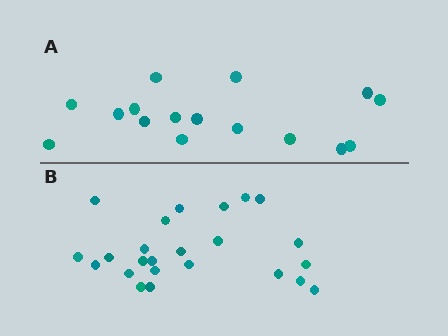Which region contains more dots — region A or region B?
Region B (the bottom region) has more dots.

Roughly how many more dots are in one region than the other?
Region B has roughly 8 or so more dots than region A.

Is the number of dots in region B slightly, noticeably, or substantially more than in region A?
Region B has substantially more. The ratio is roughly 1.5 to 1.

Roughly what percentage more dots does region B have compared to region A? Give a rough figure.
About 50% more.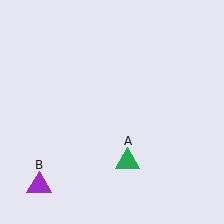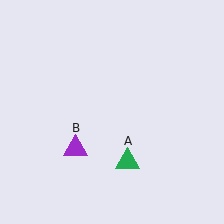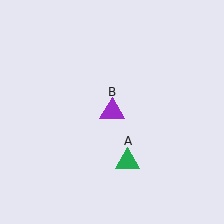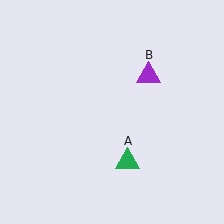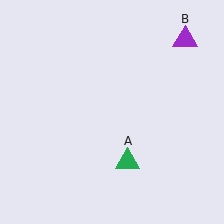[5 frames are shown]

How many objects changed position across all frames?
1 object changed position: purple triangle (object B).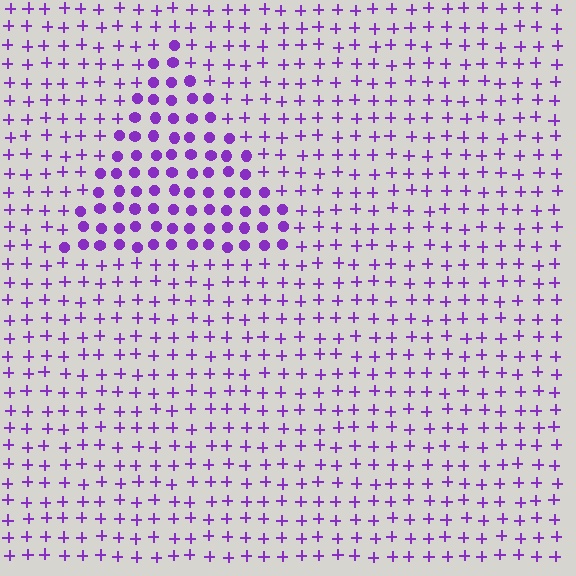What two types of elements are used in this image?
The image uses circles inside the triangle region and plus signs outside it.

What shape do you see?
I see a triangle.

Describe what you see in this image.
The image is filled with small purple elements arranged in a uniform grid. A triangle-shaped region contains circles, while the surrounding area contains plus signs. The boundary is defined purely by the change in element shape.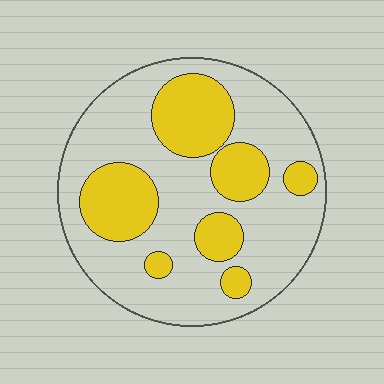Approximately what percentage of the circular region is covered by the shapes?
Approximately 30%.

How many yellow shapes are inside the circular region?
7.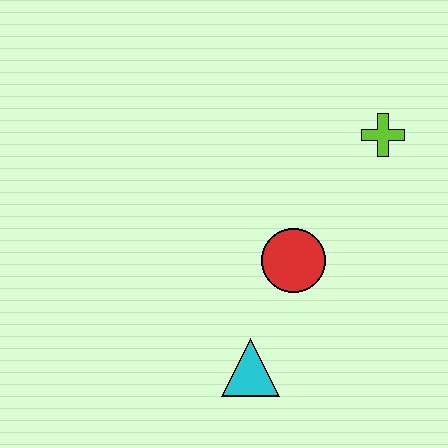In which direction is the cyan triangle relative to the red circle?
The cyan triangle is below the red circle.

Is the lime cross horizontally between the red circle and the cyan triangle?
No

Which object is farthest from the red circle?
The lime cross is farthest from the red circle.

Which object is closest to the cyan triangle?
The red circle is closest to the cyan triangle.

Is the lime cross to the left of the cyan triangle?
No